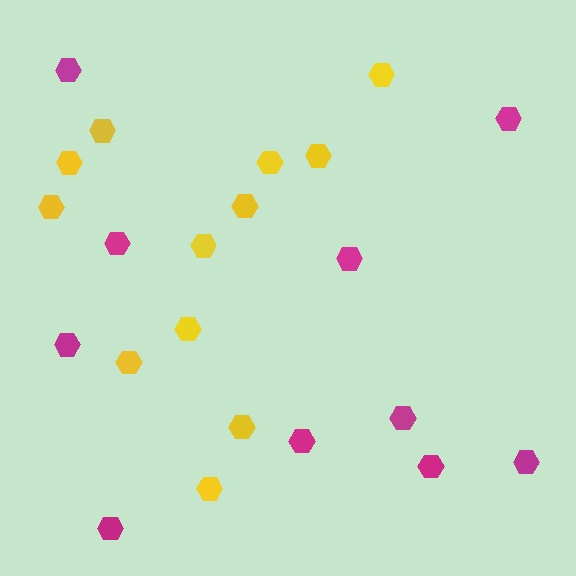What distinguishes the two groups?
There are 2 groups: one group of yellow hexagons (12) and one group of magenta hexagons (10).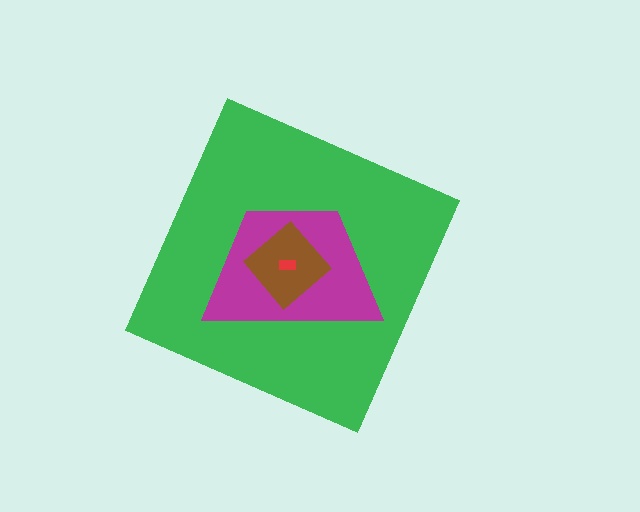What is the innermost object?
The red rectangle.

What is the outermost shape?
The green diamond.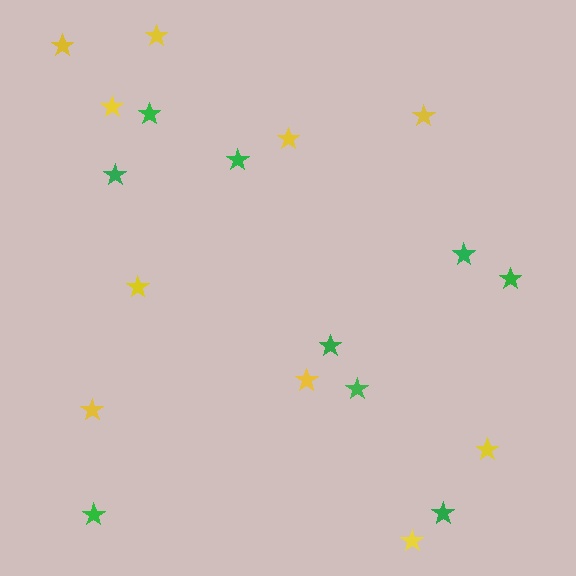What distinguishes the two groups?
There are 2 groups: one group of yellow stars (10) and one group of green stars (9).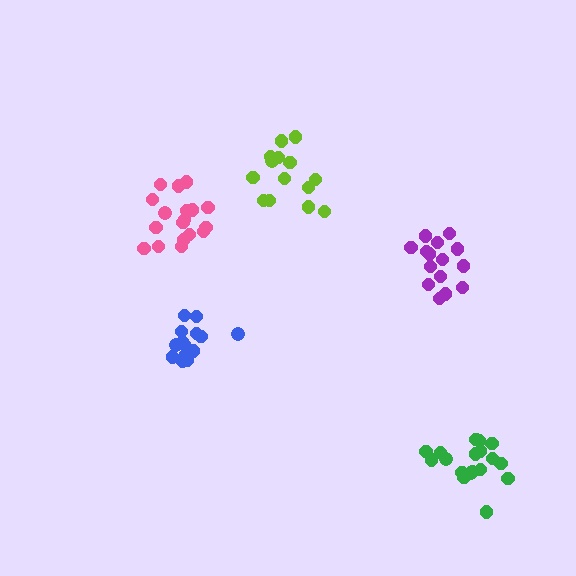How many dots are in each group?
Group 1: 15 dots, Group 2: 15 dots, Group 3: 18 dots, Group 4: 18 dots, Group 5: 14 dots (80 total).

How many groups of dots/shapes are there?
There are 5 groups.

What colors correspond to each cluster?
The clusters are colored: purple, blue, pink, green, lime.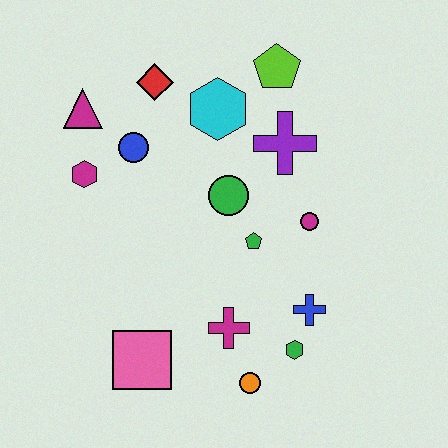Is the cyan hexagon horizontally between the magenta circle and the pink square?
Yes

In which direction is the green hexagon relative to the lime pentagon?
The green hexagon is below the lime pentagon.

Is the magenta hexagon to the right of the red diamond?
No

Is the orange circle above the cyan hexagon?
No